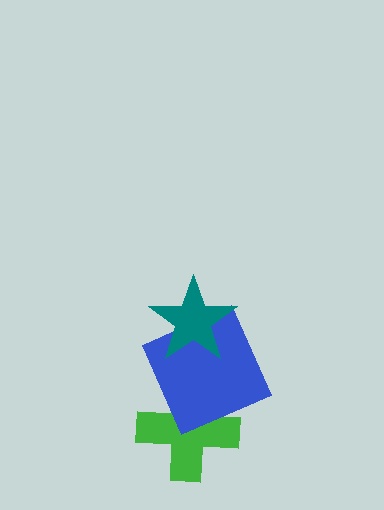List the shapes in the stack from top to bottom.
From top to bottom: the teal star, the blue square, the green cross.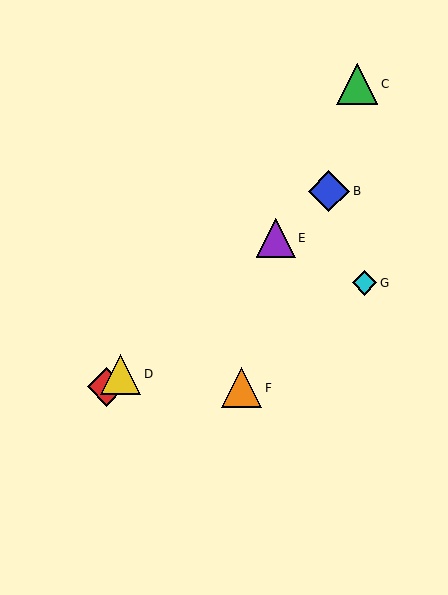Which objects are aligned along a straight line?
Objects A, B, D, E are aligned along a straight line.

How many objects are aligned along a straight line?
4 objects (A, B, D, E) are aligned along a straight line.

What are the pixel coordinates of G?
Object G is at (364, 283).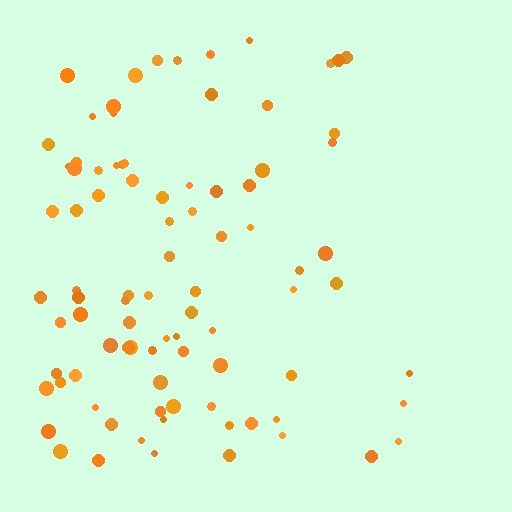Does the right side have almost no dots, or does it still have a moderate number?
Still a moderate number, just noticeably fewer than the left.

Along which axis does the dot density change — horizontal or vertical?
Horizontal.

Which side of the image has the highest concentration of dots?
The left.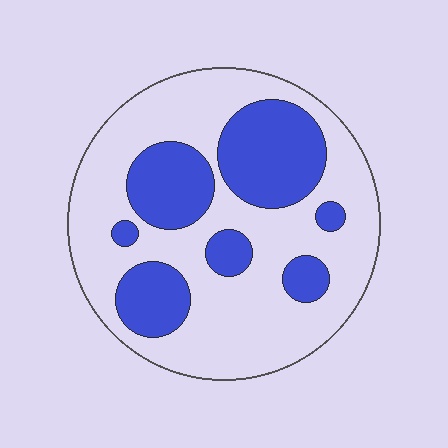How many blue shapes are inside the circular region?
7.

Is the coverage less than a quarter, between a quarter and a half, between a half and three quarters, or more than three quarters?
Between a quarter and a half.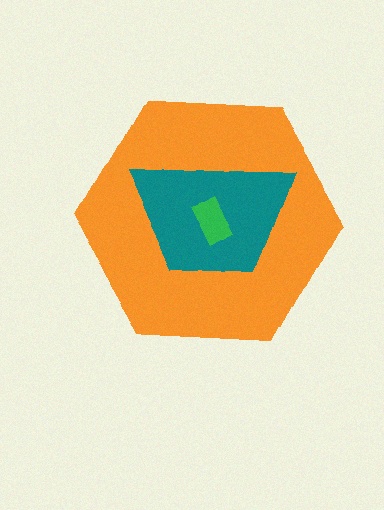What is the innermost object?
The green rectangle.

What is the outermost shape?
The orange hexagon.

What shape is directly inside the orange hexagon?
The teal trapezoid.